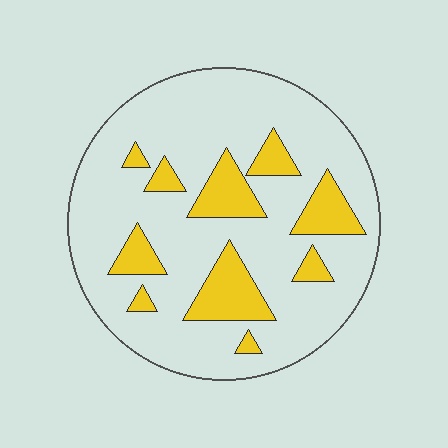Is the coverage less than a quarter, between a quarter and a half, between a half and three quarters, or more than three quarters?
Less than a quarter.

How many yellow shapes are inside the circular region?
10.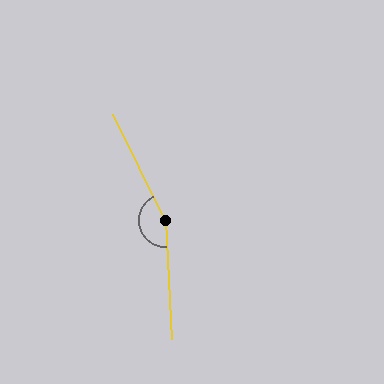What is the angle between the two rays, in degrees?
Approximately 157 degrees.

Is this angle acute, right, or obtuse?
It is obtuse.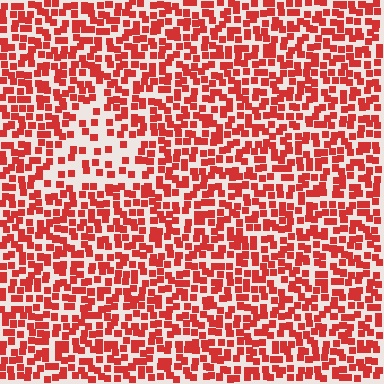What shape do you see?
I see a triangle.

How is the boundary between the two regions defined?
The boundary is defined by a change in element density (approximately 2.2x ratio). All elements are the same color, size, and shape.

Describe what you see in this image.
The image contains small red elements arranged at two different densities. A triangle-shaped region is visible where the elements are less densely packed than the surrounding area.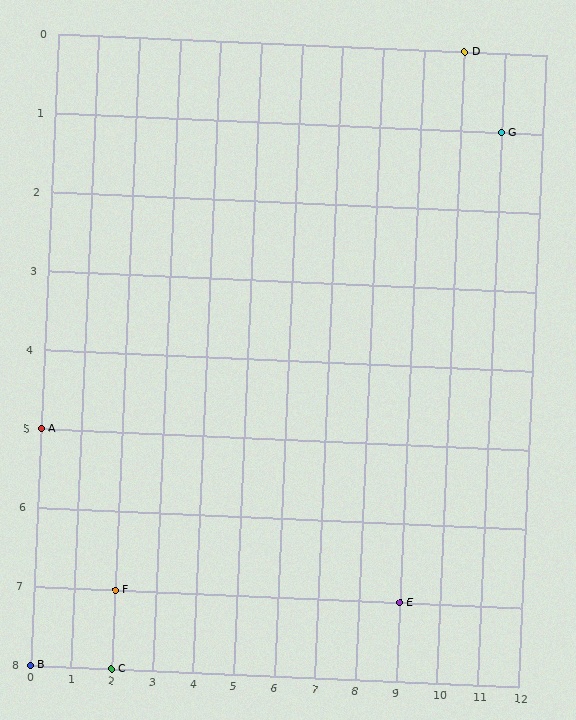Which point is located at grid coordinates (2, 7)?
Point F is at (2, 7).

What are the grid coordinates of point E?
Point E is at grid coordinates (9, 7).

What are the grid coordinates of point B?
Point B is at grid coordinates (0, 8).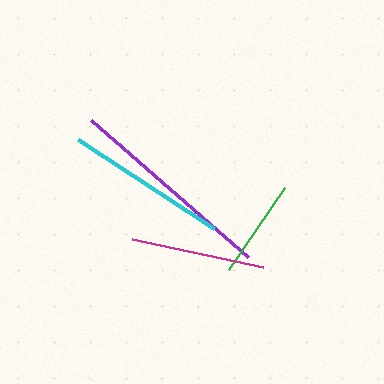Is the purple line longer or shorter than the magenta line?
The purple line is longer than the magenta line.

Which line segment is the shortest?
The green line is the shortest at approximately 99 pixels.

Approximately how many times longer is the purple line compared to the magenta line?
The purple line is approximately 1.6 times the length of the magenta line.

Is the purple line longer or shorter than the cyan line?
The purple line is longer than the cyan line.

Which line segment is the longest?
The purple line is the longest at approximately 209 pixels.